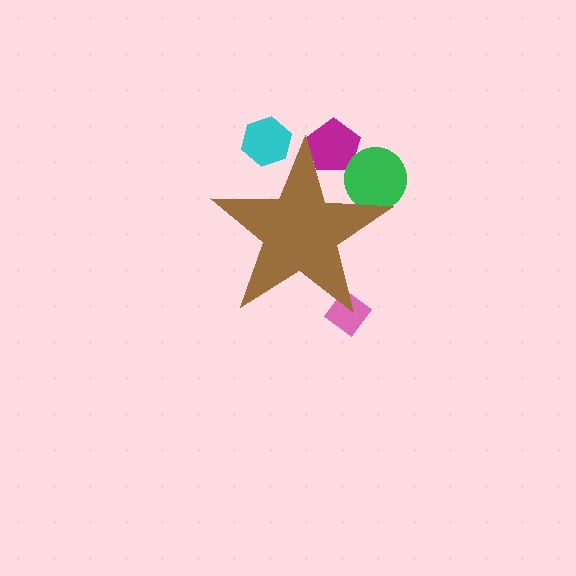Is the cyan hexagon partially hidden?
Yes, the cyan hexagon is partially hidden behind the brown star.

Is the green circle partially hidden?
Yes, the green circle is partially hidden behind the brown star.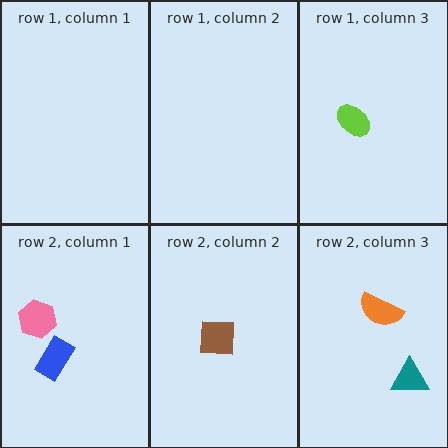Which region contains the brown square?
The row 2, column 2 region.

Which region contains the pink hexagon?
The row 2, column 1 region.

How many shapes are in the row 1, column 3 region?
1.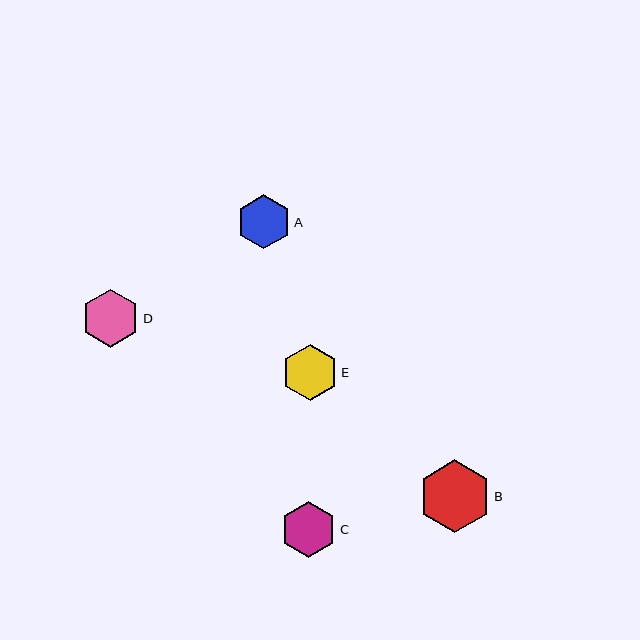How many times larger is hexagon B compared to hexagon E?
Hexagon B is approximately 1.3 times the size of hexagon E.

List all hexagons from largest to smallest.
From largest to smallest: B, D, E, C, A.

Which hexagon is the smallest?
Hexagon A is the smallest with a size of approximately 54 pixels.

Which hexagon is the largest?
Hexagon B is the largest with a size of approximately 73 pixels.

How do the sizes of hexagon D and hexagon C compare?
Hexagon D and hexagon C are approximately the same size.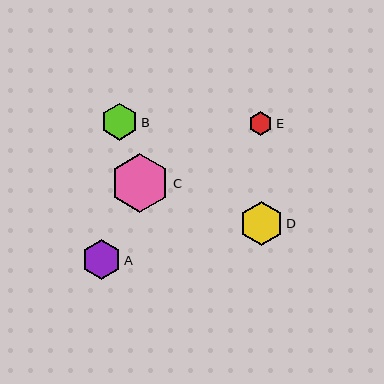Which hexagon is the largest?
Hexagon C is the largest with a size of approximately 59 pixels.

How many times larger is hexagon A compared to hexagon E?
Hexagon A is approximately 1.7 times the size of hexagon E.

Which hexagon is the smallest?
Hexagon E is the smallest with a size of approximately 24 pixels.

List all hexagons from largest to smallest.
From largest to smallest: C, D, A, B, E.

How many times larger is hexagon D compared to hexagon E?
Hexagon D is approximately 1.8 times the size of hexagon E.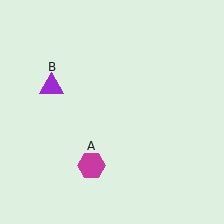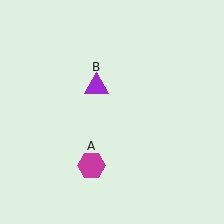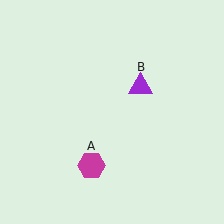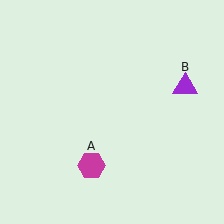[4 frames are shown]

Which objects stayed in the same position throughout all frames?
Magenta hexagon (object A) remained stationary.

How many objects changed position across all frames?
1 object changed position: purple triangle (object B).